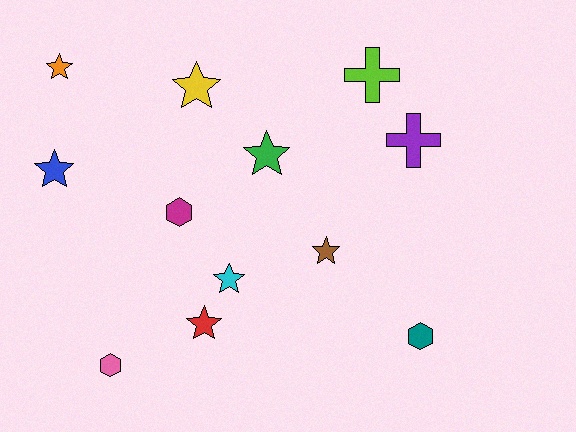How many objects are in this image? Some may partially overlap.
There are 12 objects.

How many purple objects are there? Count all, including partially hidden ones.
There is 1 purple object.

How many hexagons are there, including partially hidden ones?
There are 3 hexagons.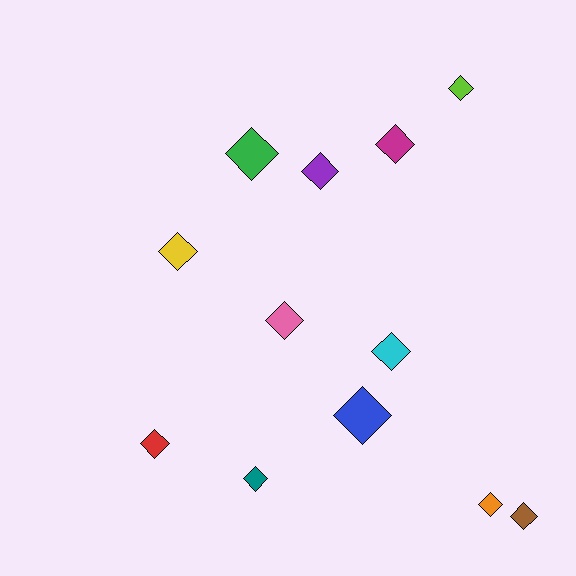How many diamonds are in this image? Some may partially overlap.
There are 12 diamonds.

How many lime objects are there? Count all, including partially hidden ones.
There is 1 lime object.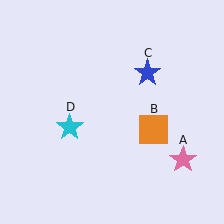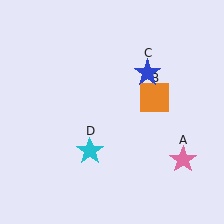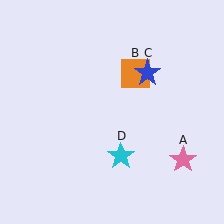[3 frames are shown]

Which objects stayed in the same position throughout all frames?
Pink star (object A) and blue star (object C) remained stationary.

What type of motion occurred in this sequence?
The orange square (object B), cyan star (object D) rotated counterclockwise around the center of the scene.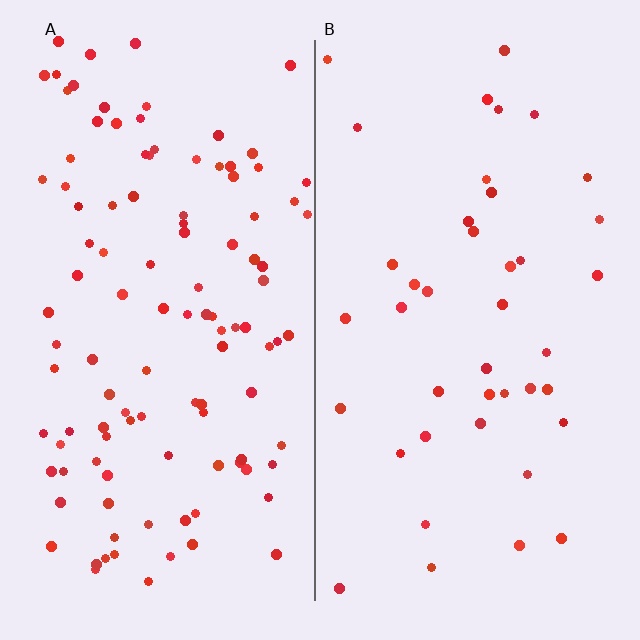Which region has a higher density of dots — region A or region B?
A (the left).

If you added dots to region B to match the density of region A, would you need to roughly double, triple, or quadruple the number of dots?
Approximately triple.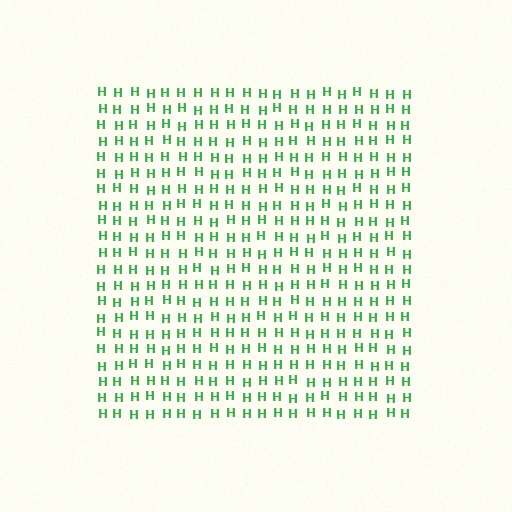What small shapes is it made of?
It is made of small letter H's.